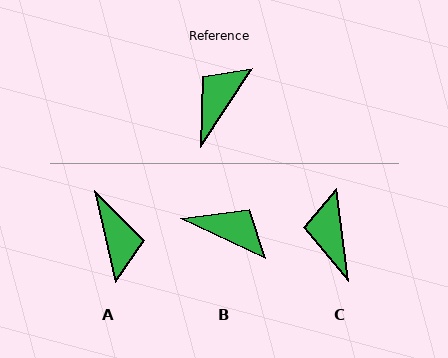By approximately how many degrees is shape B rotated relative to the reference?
Approximately 81 degrees clockwise.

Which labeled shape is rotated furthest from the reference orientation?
A, about 133 degrees away.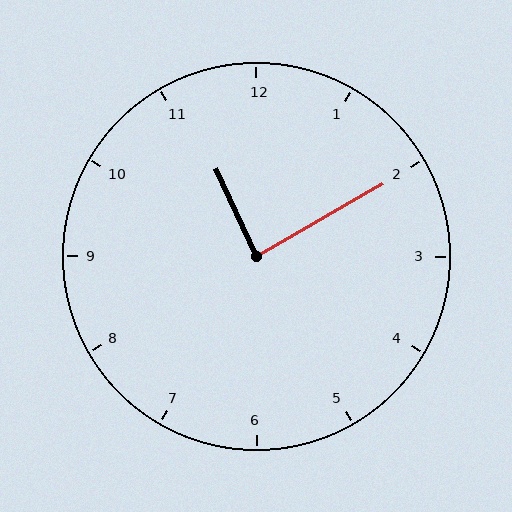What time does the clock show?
11:10.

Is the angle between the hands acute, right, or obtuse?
It is right.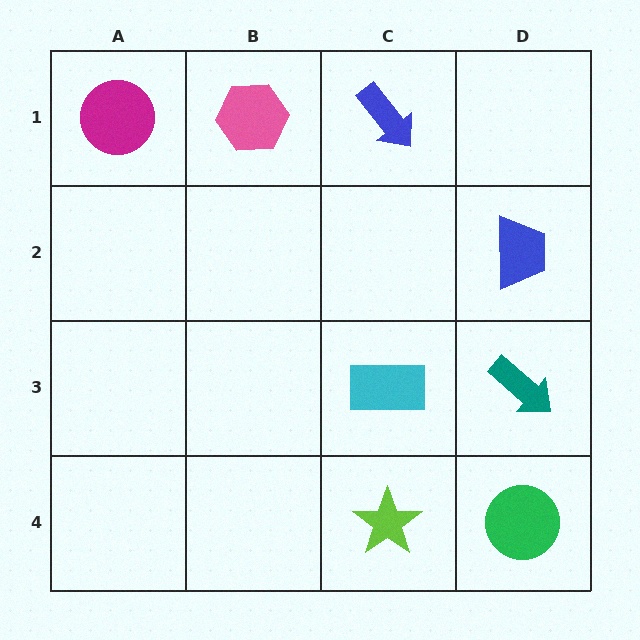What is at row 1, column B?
A pink hexagon.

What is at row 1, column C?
A blue arrow.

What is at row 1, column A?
A magenta circle.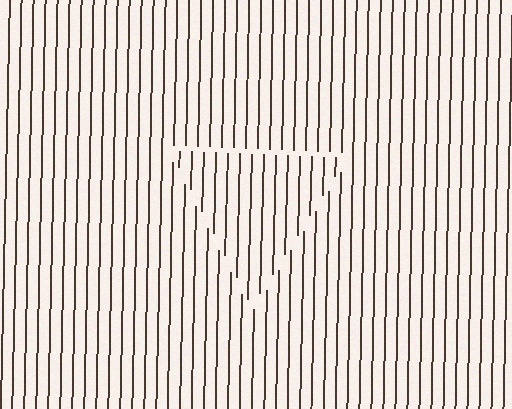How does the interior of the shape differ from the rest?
The interior of the shape contains the same grating, shifted by half a period — the contour is defined by the phase discontinuity where line-ends from the inner and outer gratings abut.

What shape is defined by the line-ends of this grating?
An illusory triangle. The interior of the shape contains the same grating, shifted by half a period — the contour is defined by the phase discontinuity where line-ends from the inner and outer gratings abut.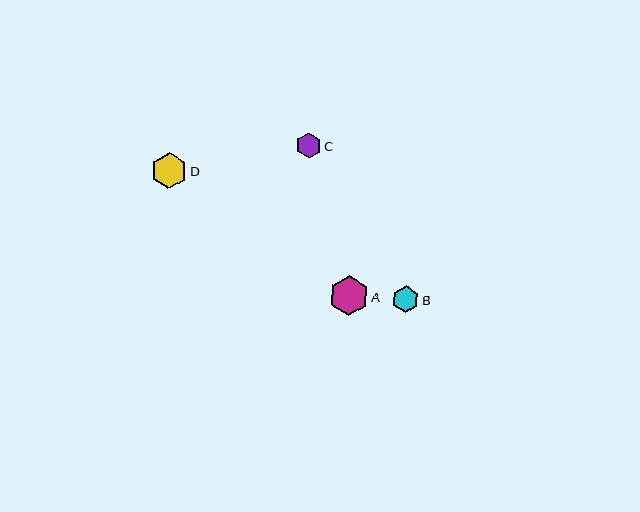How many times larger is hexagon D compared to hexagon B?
Hexagon D is approximately 1.4 times the size of hexagon B.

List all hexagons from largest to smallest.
From largest to smallest: A, D, B, C.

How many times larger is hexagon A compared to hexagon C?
Hexagon A is approximately 1.5 times the size of hexagon C.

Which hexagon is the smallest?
Hexagon C is the smallest with a size of approximately 25 pixels.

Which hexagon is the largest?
Hexagon A is the largest with a size of approximately 39 pixels.